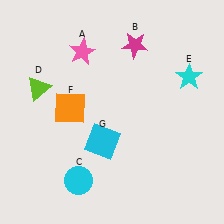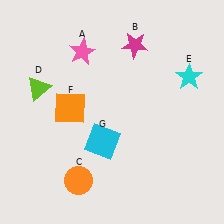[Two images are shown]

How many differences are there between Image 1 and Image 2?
There is 1 difference between the two images.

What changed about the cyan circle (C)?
In Image 1, C is cyan. In Image 2, it changed to orange.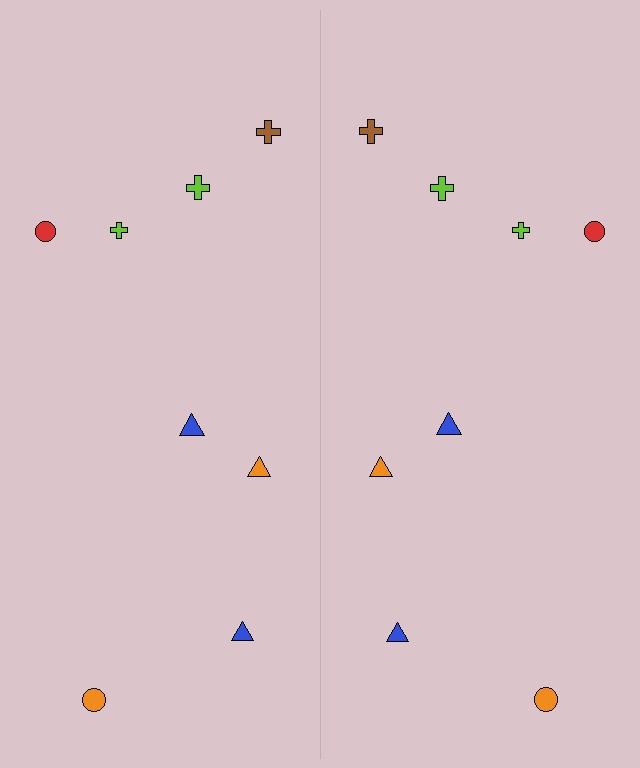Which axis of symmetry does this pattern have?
The pattern has a vertical axis of symmetry running through the center of the image.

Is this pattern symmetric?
Yes, this pattern has bilateral (reflection) symmetry.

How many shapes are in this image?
There are 16 shapes in this image.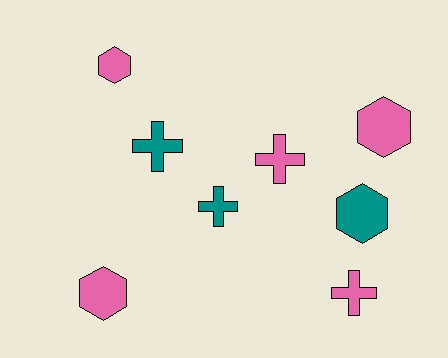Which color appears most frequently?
Pink, with 5 objects.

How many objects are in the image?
There are 8 objects.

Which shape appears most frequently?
Cross, with 4 objects.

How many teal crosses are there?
There are 2 teal crosses.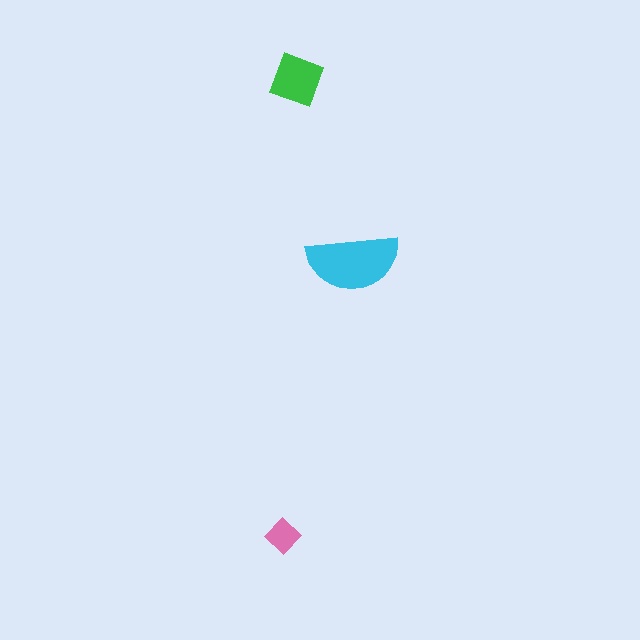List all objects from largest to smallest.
The cyan semicircle, the green diamond, the pink diamond.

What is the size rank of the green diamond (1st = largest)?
2nd.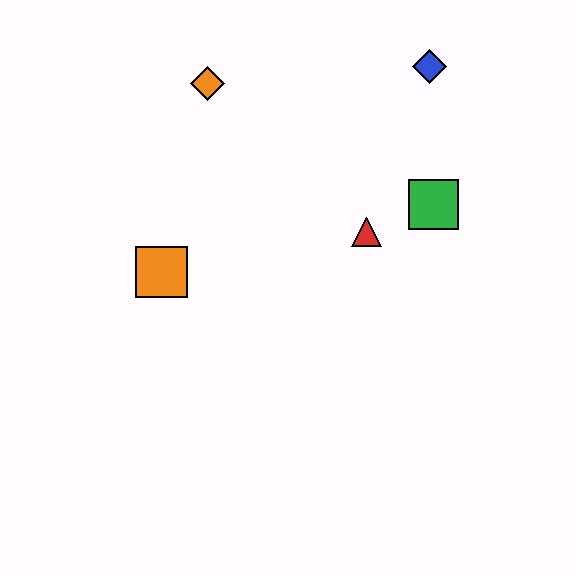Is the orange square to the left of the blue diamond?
Yes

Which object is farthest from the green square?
The orange square is farthest from the green square.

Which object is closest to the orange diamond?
The orange square is closest to the orange diamond.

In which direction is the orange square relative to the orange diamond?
The orange square is below the orange diamond.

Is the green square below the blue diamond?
Yes